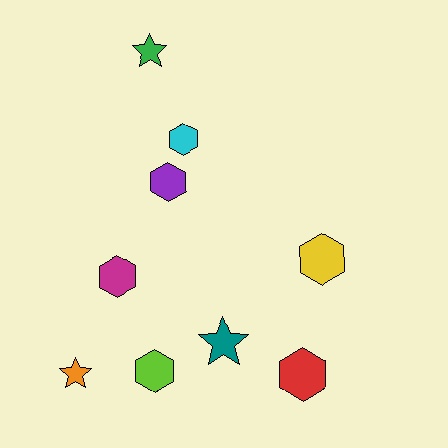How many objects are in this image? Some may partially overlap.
There are 9 objects.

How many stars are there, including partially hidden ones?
There are 3 stars.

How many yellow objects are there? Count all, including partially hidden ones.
There is 1 yellow object.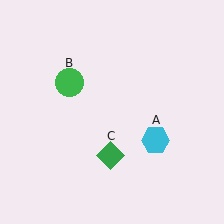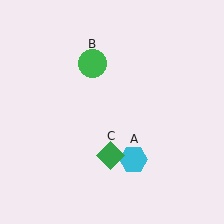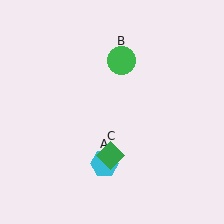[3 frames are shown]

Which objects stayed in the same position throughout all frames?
Green diamond (object C) remained stationary.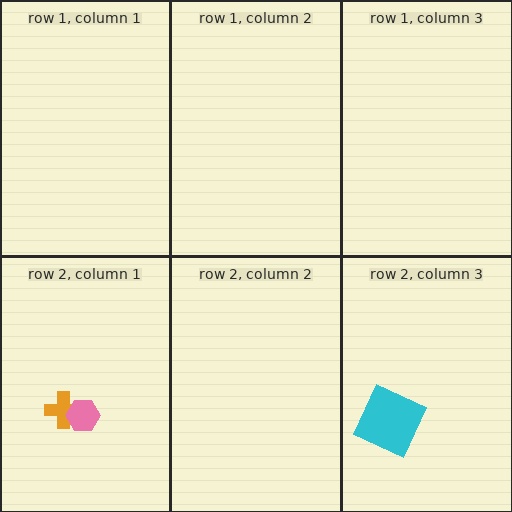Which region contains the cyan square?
The row 2, column 3 region.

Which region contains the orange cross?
The row 2, column 1 region.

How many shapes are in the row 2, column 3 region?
1.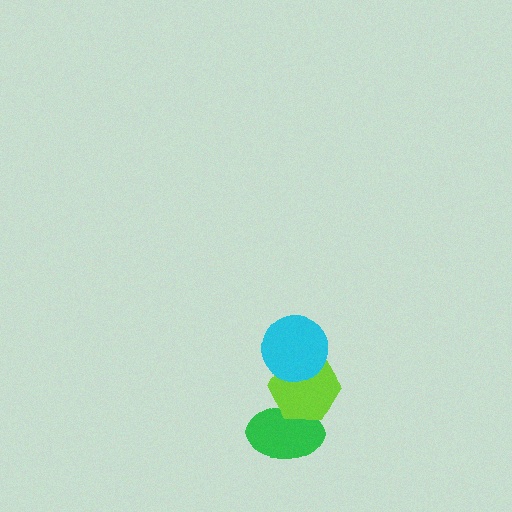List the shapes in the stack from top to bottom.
From top to bottom: the cyan circle, the lime hexagon, the green ellipse.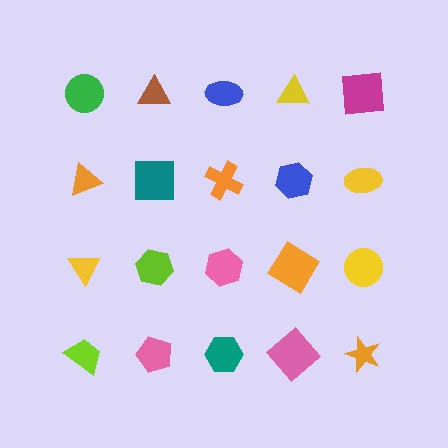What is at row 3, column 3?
A pink hexagon.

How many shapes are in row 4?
5 shapes.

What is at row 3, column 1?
A yellow triangle.